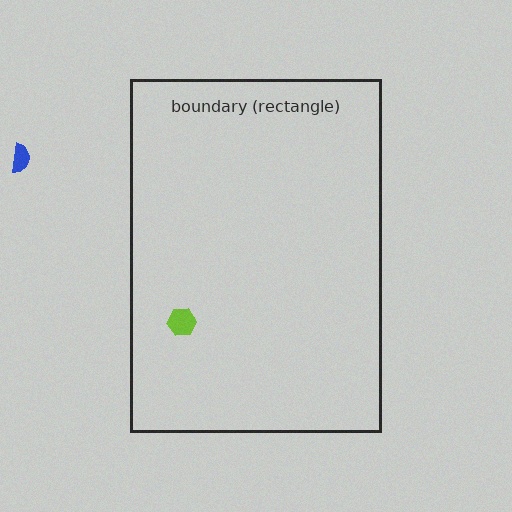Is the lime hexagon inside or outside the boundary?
Inside.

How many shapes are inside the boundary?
1 inside, 1 outside.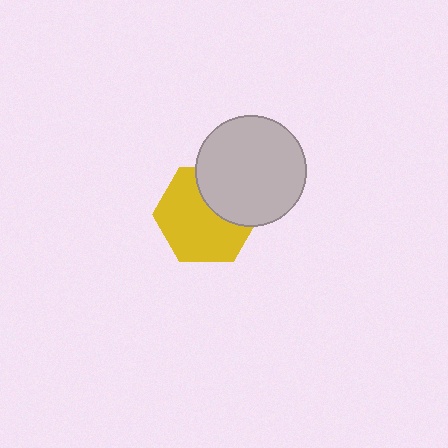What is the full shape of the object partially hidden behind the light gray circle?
The partially hidden object is a yellow hexagon.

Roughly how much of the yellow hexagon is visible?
Most of it is visible (roughly 67%).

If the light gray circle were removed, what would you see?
You would see the complete yellow hexagon.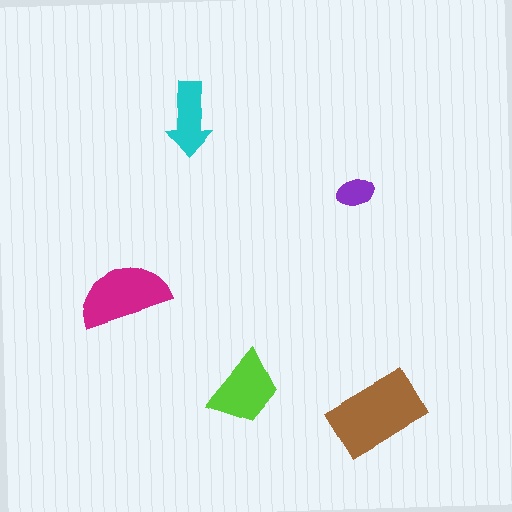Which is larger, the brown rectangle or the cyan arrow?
The brown rectangle.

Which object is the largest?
The brown rectangle.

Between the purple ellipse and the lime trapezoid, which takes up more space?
The lime trapezoid.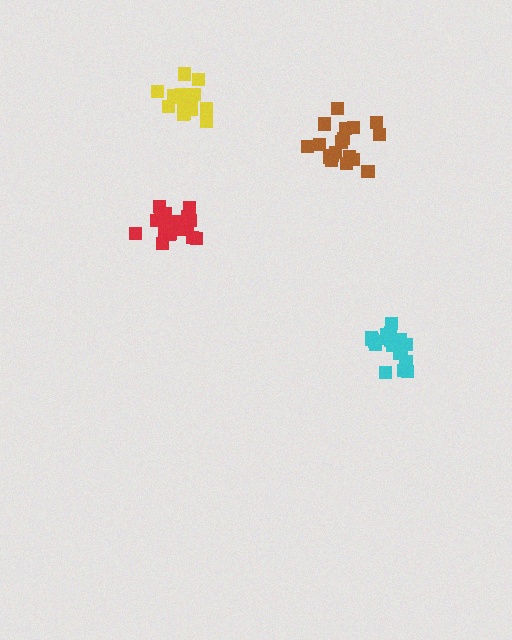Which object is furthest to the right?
The cyan cluster is rightmost.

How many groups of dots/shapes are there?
There are 4 groups.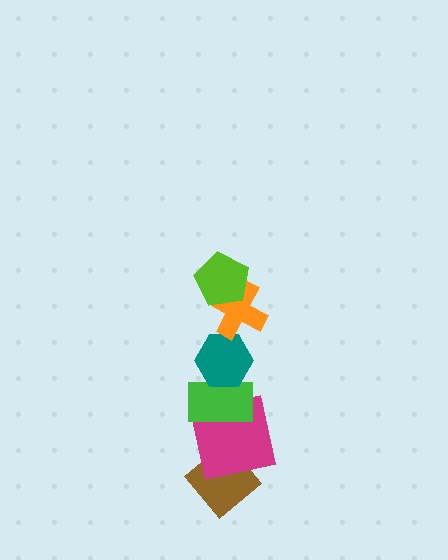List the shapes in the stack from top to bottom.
From top to bottom: the lime pentagon, the orange cross, the teal hexagon, the green rectangle, the magenta square, the brown diamond.